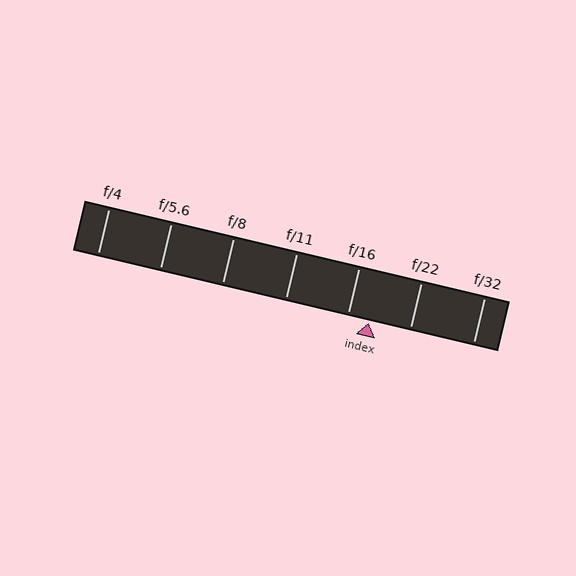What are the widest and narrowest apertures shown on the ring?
The widest aperture shown is f/4 and the narrowest is f/32.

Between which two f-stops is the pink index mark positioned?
The index mark is between f/16 and f/22.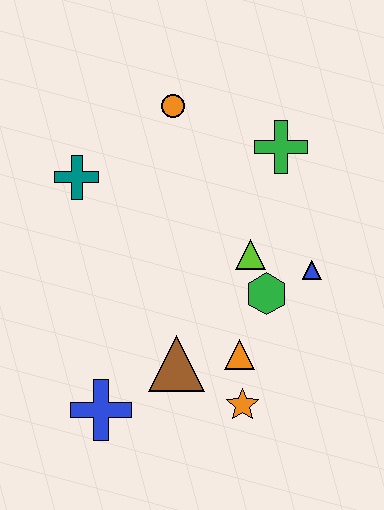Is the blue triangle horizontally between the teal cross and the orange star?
No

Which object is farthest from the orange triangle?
The orange circle is farthest from the orange triangle.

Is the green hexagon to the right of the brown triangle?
Yes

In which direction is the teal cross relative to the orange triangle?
The teal cross is above the orange triangle.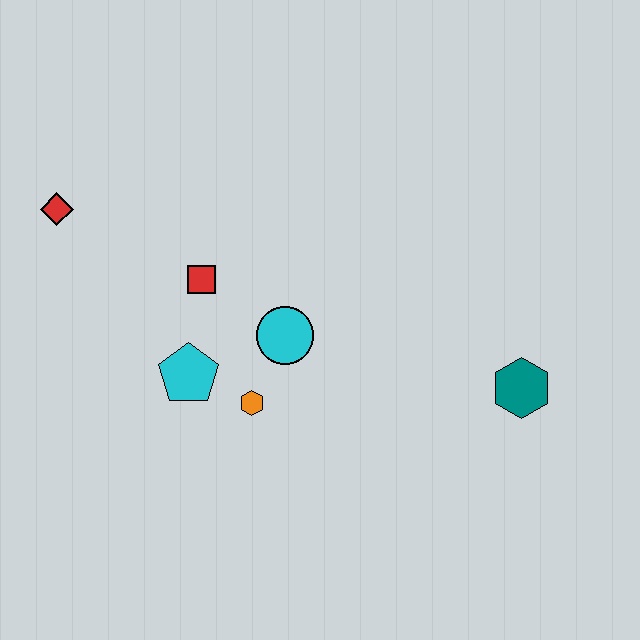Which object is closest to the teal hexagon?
The cyan circle is closest to the teal hexagon.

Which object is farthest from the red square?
The teal hexagon is farthest from the red square.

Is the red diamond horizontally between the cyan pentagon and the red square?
No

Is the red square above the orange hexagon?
Yes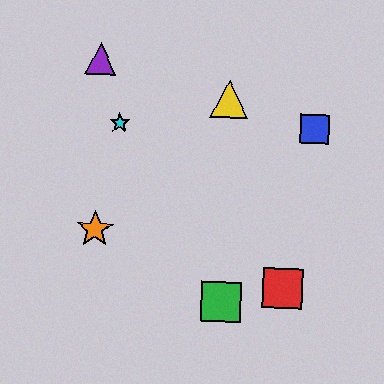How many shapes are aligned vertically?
2 shapes (the green square, the yellow triangle) are aligned vertically.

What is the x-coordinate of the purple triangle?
The purple triangle is at x≈101.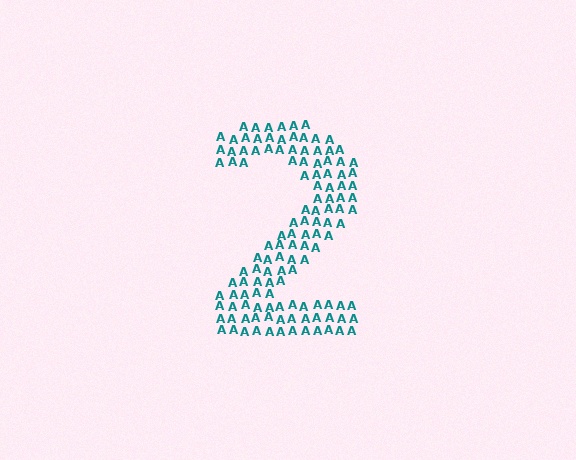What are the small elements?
The small elements are letter A's.